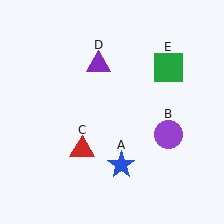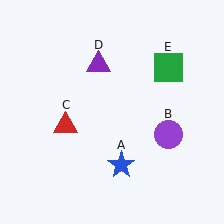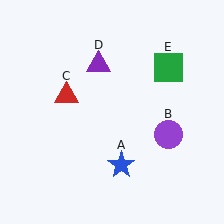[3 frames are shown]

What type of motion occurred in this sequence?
The red triangle (object C) rotated clockwise around the center of the scene.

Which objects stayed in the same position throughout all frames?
Blue star (object A) and purple circle (object B) and purple triangle (object D) and green square (object E) remained stationary.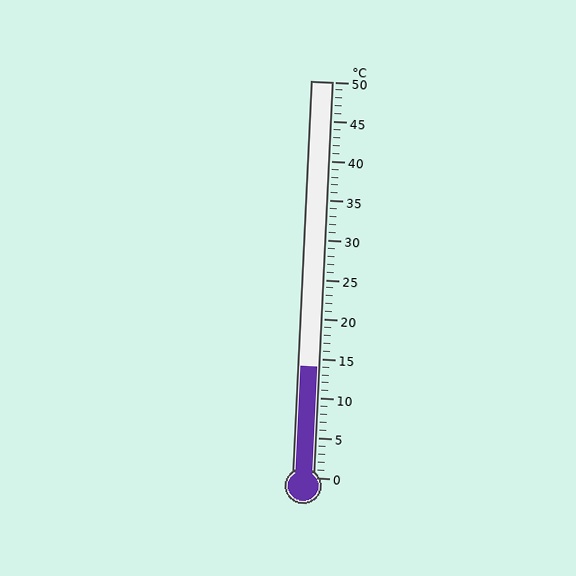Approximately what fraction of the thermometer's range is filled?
The thermometer is filled to approximately 30% of its range.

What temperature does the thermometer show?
The thermometer shows approximately 14°C.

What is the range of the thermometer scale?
The thermometer scale ranges from 0°C to 50°C.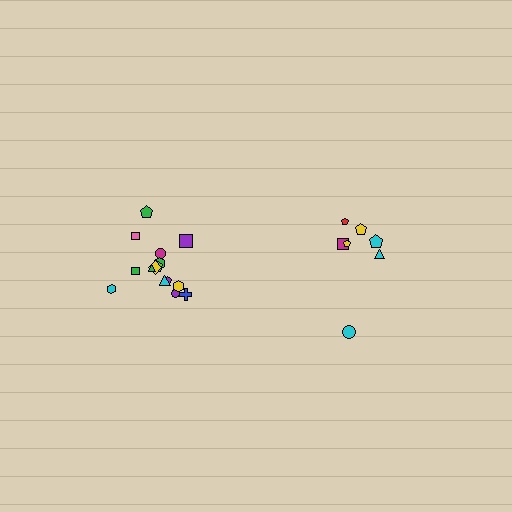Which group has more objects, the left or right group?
The left group.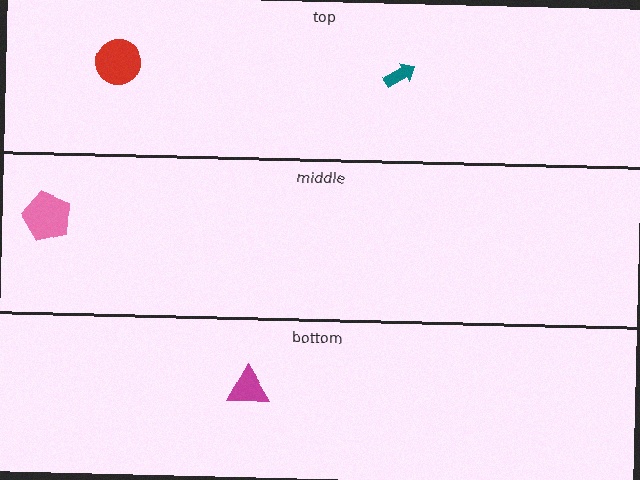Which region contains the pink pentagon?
The middle region.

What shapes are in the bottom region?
The magenta triangle.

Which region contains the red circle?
The top region.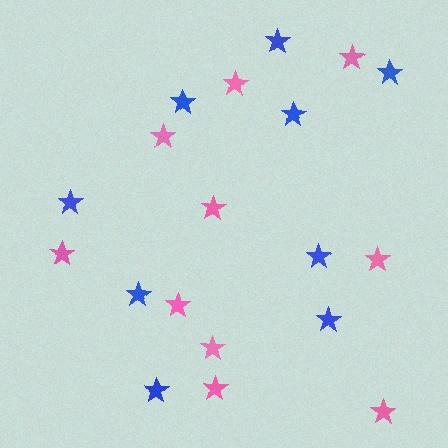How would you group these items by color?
There are 2 groups: one group of pink stars (10) and one group of blue stars (9).